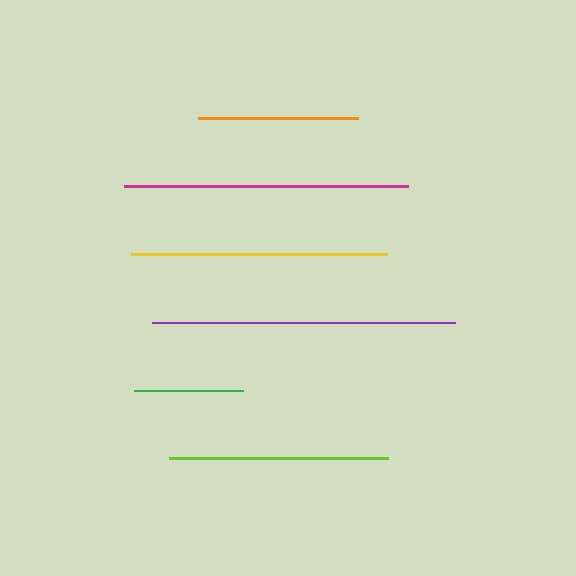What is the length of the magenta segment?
The magenta segment is approximately 284 pixels long.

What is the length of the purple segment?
The purple segment is approximately 303 pixels long.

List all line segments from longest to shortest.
From longest to shortest: purple, magenta, yellow, lime, orange, green.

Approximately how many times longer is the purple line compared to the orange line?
The purple line is approximately 1.9 times the length of the orange line.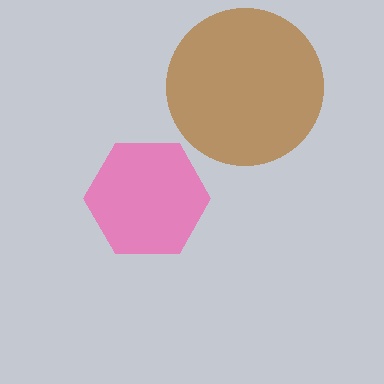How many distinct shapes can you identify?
There are 2 distinct shapes: a brown circle, a pink hexagon.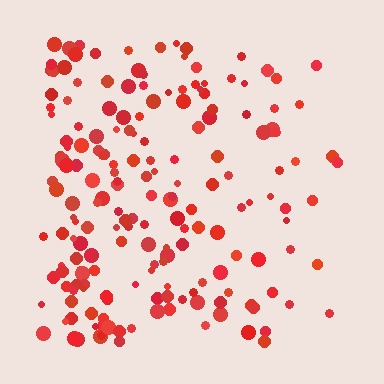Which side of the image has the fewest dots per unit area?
The right.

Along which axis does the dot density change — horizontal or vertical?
Horizontal.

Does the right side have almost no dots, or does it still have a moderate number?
Still a moderate number, just noticeably fewer than the left.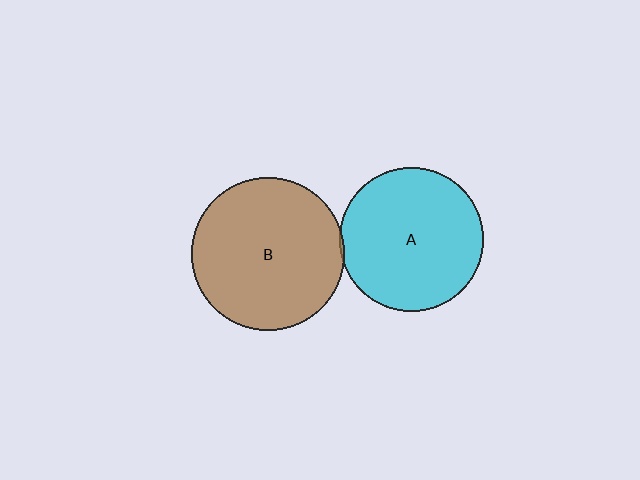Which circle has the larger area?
Circle B (brown).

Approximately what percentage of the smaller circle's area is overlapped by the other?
Approximately 5%.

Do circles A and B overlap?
Yes.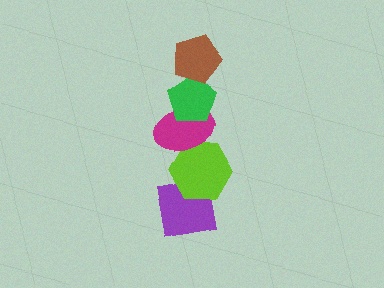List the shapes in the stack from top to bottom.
From top to bottom: the brown pentagon, the green pentagon, the magenta ellipse, the lime hexagon, the purple square.